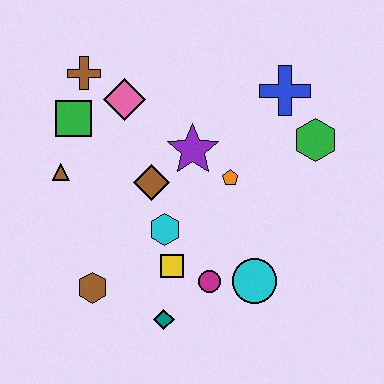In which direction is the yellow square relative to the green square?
The yellow square is below the green square.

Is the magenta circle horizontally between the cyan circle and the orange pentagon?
No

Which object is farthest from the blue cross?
The brown hexagon is farthest from the blue cross.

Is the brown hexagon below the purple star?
Yes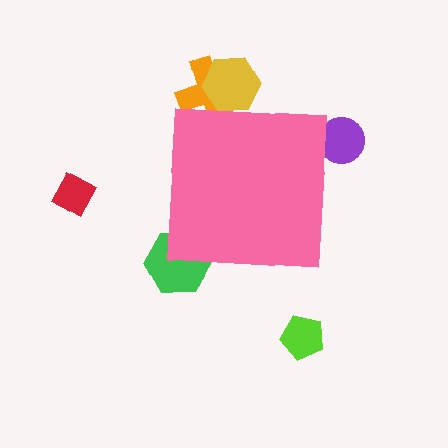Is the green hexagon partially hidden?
Yes, the green hexagon is partially hidden behind the pink square.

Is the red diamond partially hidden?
No, the red diamond is fully visible.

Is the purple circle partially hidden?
Yes, the purple circle is partially hidden behind the pink square.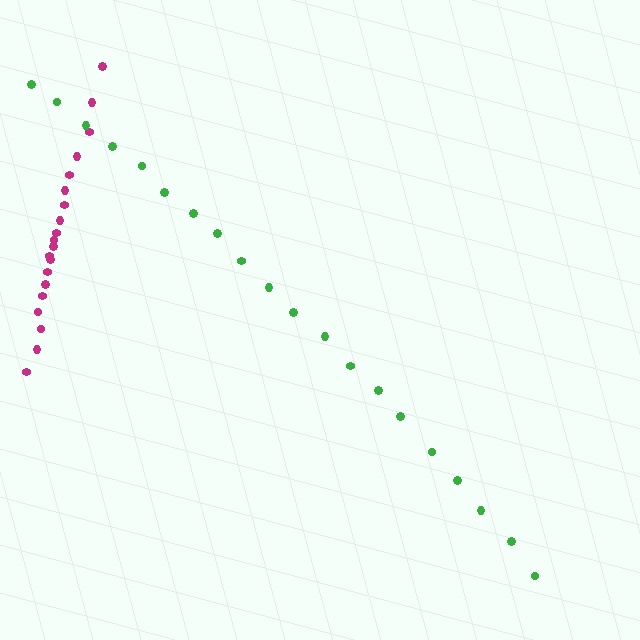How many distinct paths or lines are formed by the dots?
There are 2 distinct paths.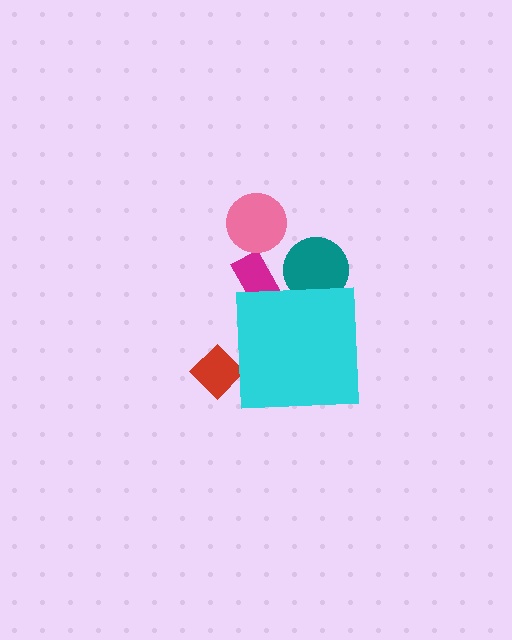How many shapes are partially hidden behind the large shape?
3 shapes are partially hidden.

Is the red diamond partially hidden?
Yes, the red diamond is partially hidden behind the cyan square.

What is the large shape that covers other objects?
A cyan square.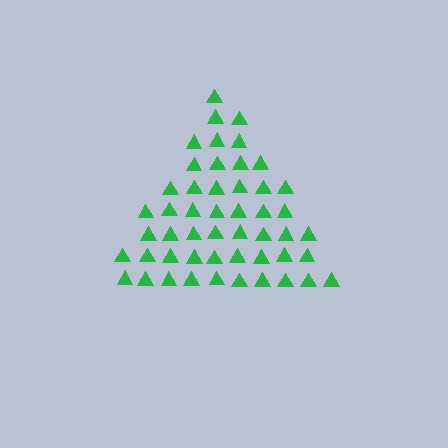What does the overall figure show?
The overall figure shows a triangle.